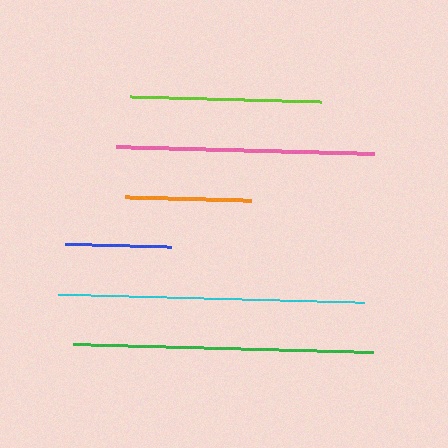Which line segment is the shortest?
The blue line is the shortest at approximately 106 pixels.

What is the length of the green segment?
The green segment is approximately 300 pixels long.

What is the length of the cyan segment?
The cyan segment is approximately 307 pixels long.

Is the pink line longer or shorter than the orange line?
The pink line is longer than the orange line.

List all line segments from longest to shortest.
From longest to shortest: cyan, green, pink, lime, orange, blue.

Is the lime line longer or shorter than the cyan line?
The cyan line is longer than the lime line.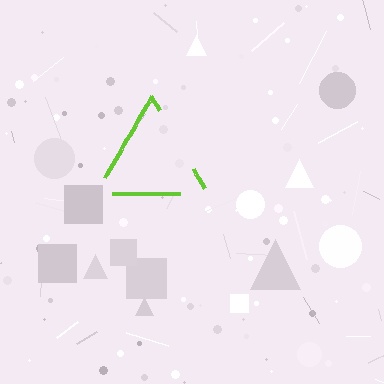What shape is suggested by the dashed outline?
The dashed outline suggests a triangle.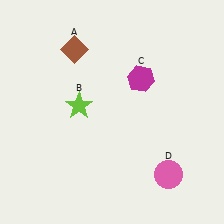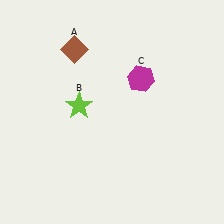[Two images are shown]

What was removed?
The pink circle (D) was removed in Image 2.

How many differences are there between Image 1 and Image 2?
There is 1 difference between the two images.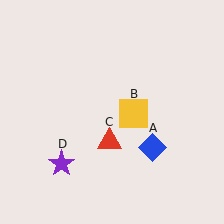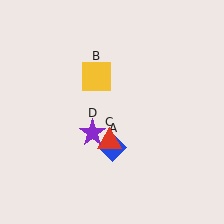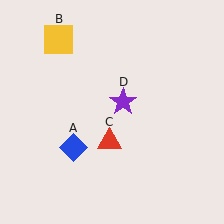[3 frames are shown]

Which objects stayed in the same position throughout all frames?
Red triangle (object C) remained stationary.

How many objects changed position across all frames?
3 objects changed position: blue diamond (object A), yellow square (object B), purple star (object D).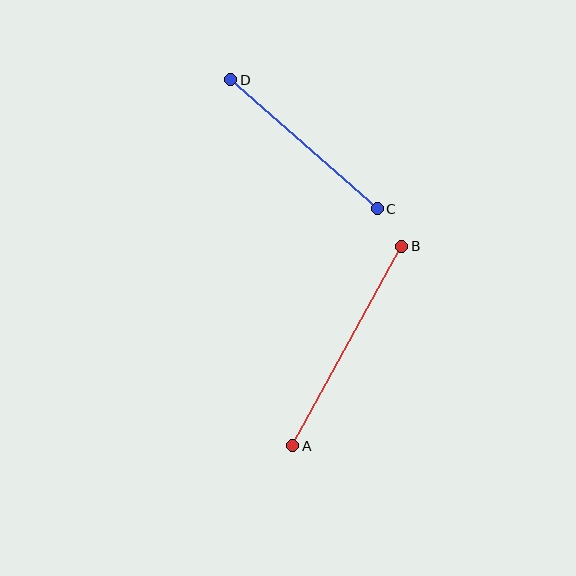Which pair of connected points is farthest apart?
Points A and B are farthest apart.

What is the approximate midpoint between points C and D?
The midpoint is at approximately (304, 144) pixels.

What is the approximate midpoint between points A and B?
The midpoint is at approximately (347, 346) pixels.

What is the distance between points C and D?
The distance is approximately 196 pixels.